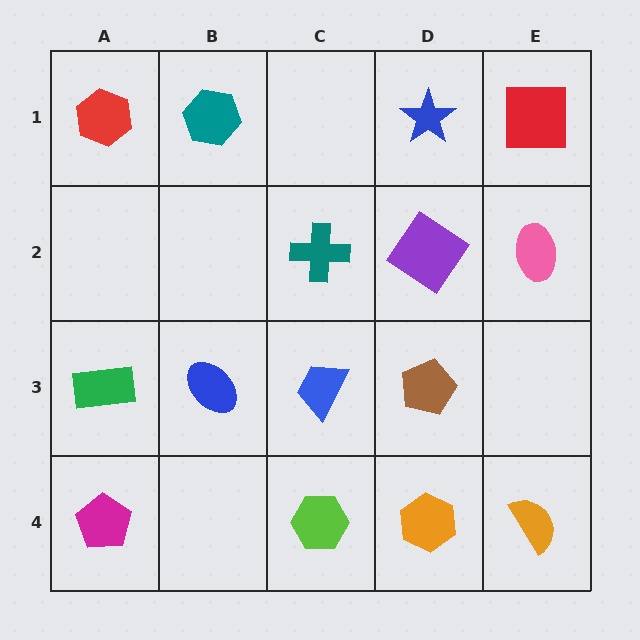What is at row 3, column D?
A brown pentagon.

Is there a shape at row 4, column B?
No, that cell is empty.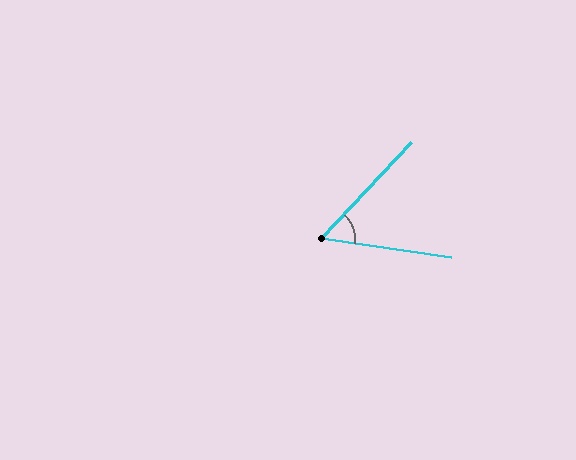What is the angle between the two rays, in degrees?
Approximately 55 degrees.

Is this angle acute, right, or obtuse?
It is acute.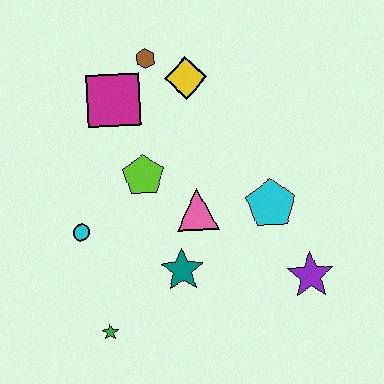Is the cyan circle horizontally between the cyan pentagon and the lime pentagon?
No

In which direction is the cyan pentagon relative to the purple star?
The cyan pentagon is above the purple star.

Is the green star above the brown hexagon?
No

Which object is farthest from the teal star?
The brown hexagon is farthest from the teal star.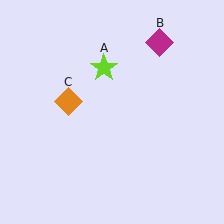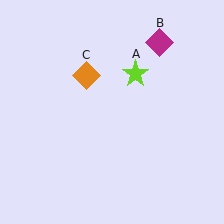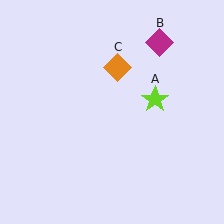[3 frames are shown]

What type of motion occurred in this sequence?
The lime star (object A), orange diamond (object C) rotated clockwise around the center of the scene.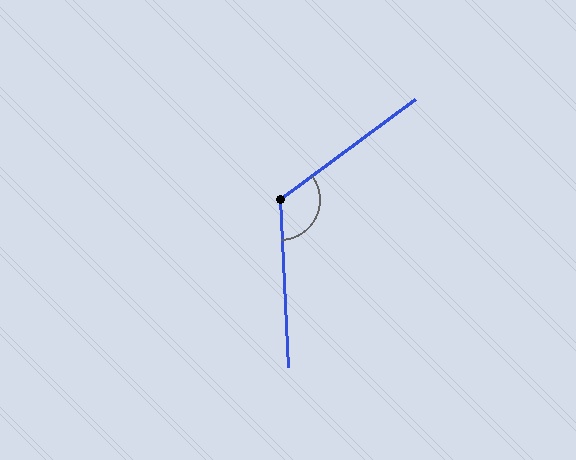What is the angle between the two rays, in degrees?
Approximately 123 degrees.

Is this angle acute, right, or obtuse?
It is obtuse.